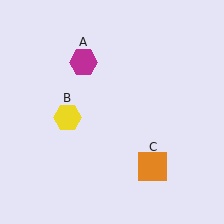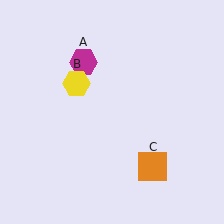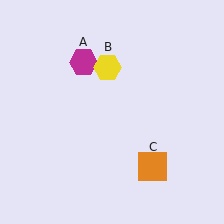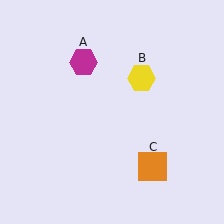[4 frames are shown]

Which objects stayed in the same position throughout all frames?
Magenta hexagon (object A) and orange square (object C) remained stationary.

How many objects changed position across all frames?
1 object changed position: yellow hexagon (object B).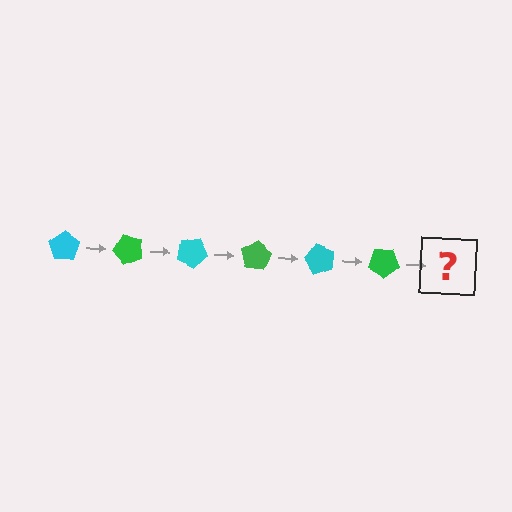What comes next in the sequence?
The next element should be a cyan pentagon, rotated 300 degrees from the start.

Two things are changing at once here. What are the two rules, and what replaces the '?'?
The two rules are that it rotates 50 degrees each step and the color cycles through cyan and green. The '?' should be a cyan pentagon, rotated 300 degrees from the start.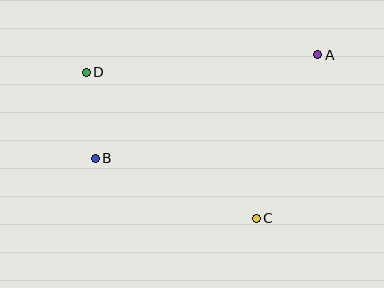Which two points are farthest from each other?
Points A and B are farthest from each other.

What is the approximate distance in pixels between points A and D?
The distance between A and D is approximately 232 pixels.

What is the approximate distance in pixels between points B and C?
The distance between B and C is approximately 172 pixels.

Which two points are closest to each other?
Points B and D are closest to each other.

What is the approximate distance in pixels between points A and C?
The distance between A and C is approximately 175 pixels.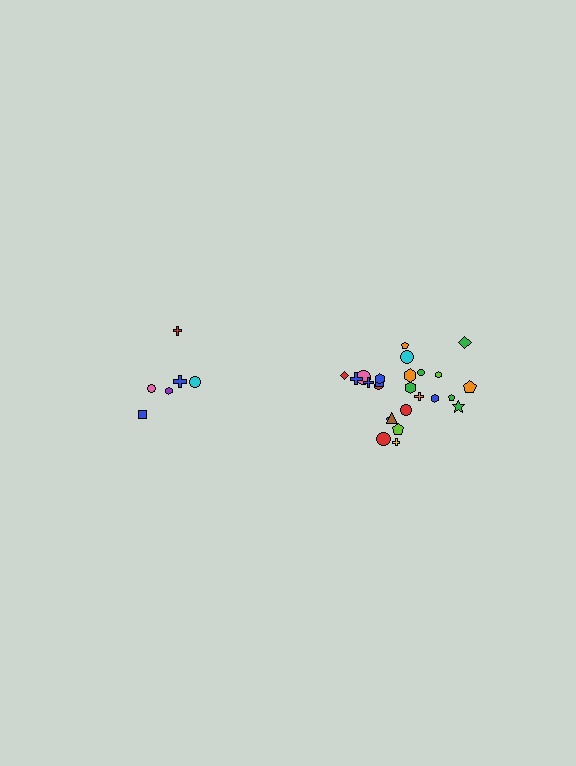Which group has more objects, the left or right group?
The right group.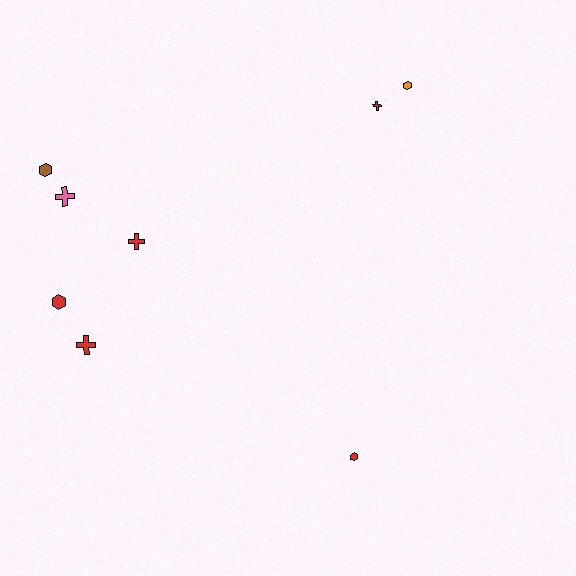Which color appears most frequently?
Red, with 5 objects.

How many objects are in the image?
There are 8 objects.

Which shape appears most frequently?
Hexagon, with 4 objects.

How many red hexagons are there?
There are 2 red hexagons.